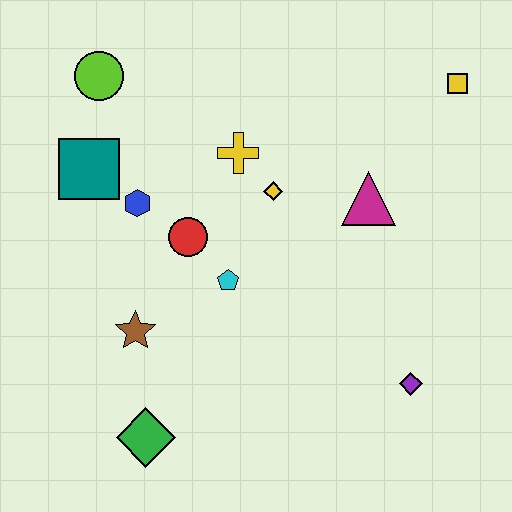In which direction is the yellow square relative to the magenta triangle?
The yellow square is above the magenta triangle.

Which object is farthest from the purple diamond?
The lime circle is farthest from the purple diamond.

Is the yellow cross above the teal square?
Yes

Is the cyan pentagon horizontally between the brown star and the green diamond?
No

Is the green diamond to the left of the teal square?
No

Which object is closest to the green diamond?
The brown star is closest to the green diamond.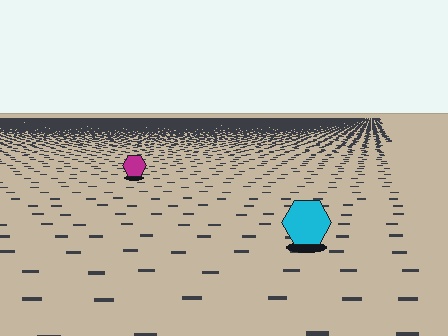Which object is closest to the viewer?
The cyan hexagon is closest. The texture marks near it are larger and more spread out.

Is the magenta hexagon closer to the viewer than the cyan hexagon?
No. The cyan hexagon is closer — you can tell from the texture gradient: the ground texture is coarser near it.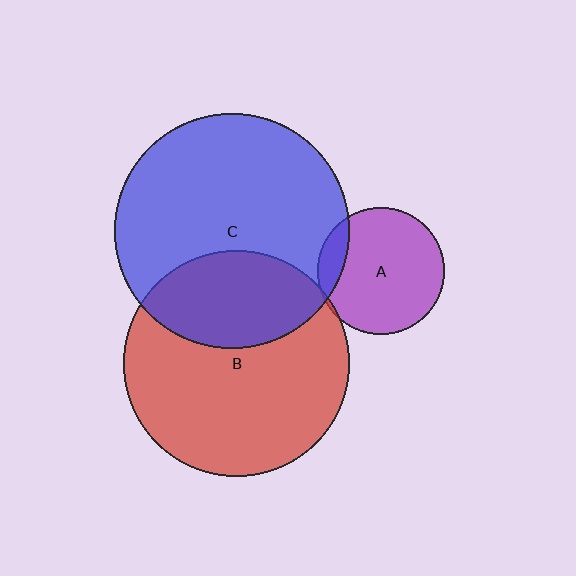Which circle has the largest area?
Circle C (blue).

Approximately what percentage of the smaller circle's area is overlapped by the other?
Approximately 15%.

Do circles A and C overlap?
Yes.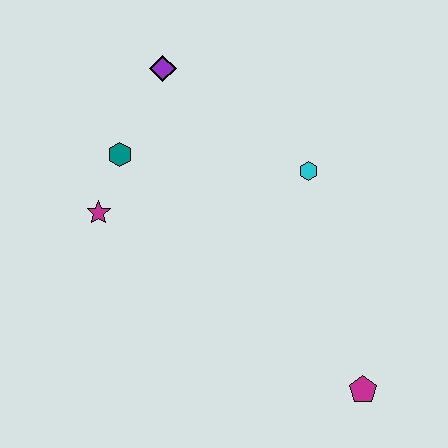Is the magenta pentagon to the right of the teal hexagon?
Yes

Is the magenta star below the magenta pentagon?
No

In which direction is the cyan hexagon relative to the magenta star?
The cyan hexagon is to the right of the magenta star.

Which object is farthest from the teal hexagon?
The magenta pentagon is farthest from the teal hexagon.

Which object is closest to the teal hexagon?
The magenta star is closest to the teal hexagon.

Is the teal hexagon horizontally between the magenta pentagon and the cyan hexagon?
No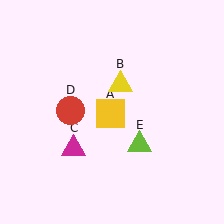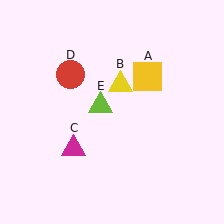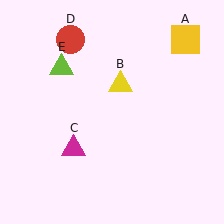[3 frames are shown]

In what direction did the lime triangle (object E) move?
The lime triangle (object E) moved up and to the left.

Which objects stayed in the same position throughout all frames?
Yellow triangle (object B) and magenta triangle (object C) remained stationary.